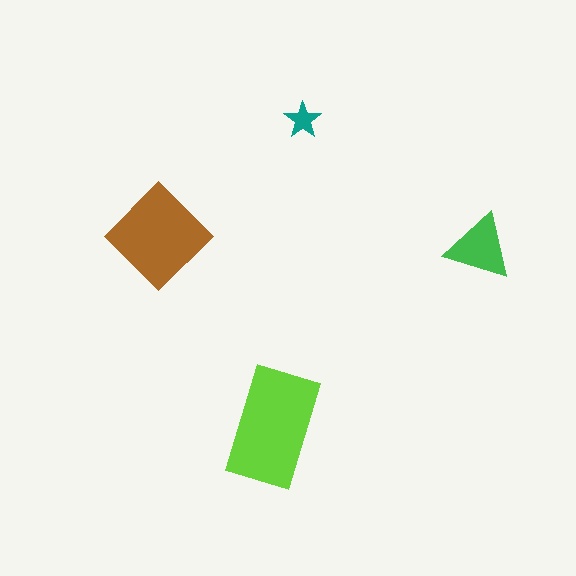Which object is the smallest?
The teal star.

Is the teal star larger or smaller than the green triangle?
Smaller.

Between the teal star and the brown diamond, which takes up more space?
The brown diamond.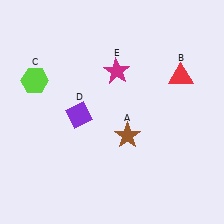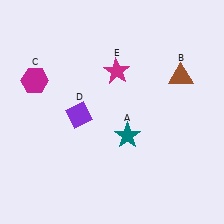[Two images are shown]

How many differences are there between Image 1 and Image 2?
There are 3 differences between the two images.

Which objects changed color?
A changed from brown to teal. B changed from red to brown. C changed from lime to magenta.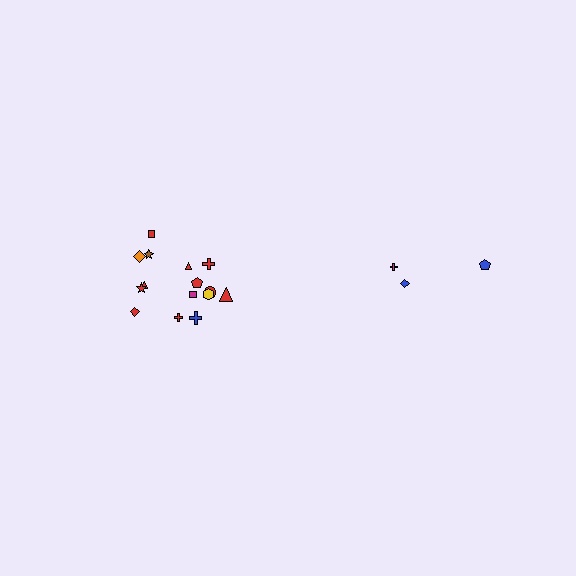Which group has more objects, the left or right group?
The left group.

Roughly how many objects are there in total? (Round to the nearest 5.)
Roughly 20 objects in total.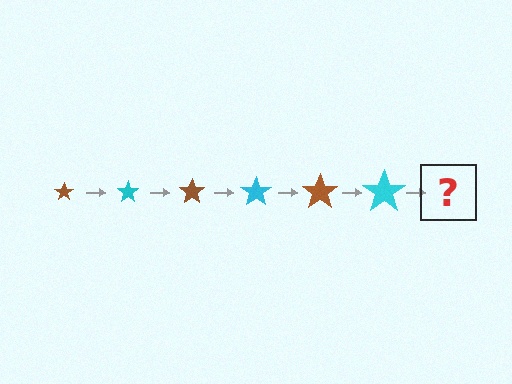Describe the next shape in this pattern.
It should be a brown star, larger than the previous one.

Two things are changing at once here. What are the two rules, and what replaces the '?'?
The two rules are that the star grows larger each step and the color cycles through brown and cyan. The '?' should be a brown star, larger than the previous one.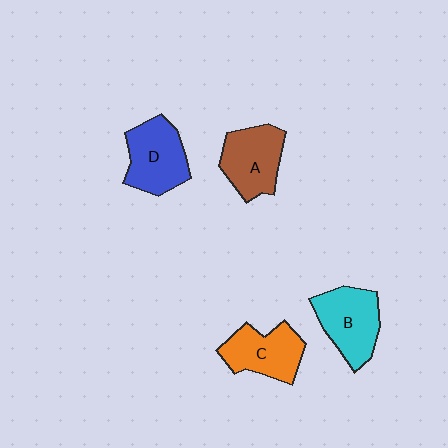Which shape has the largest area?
Shape B (cyan).